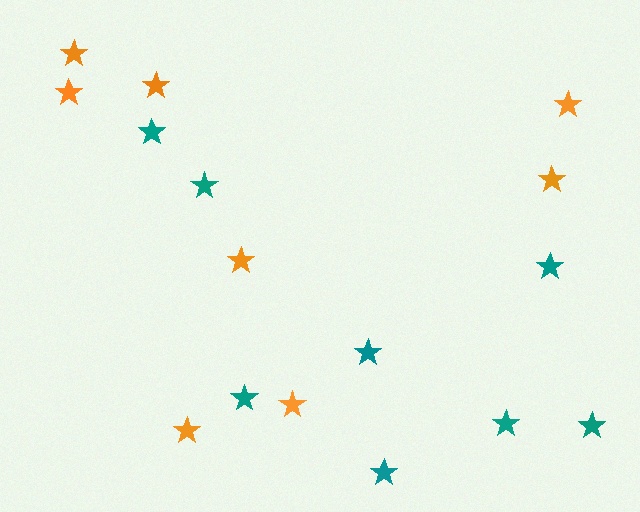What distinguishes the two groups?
There are 2 groups: one group of orange stars (8) and one group of teal stars (8).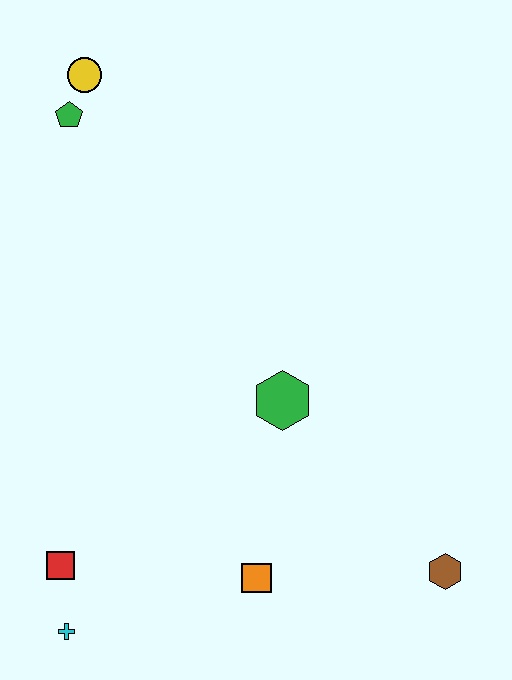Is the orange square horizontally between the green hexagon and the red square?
Yes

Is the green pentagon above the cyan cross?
Yes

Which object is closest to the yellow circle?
The green pentagon is closest to the yellow circle.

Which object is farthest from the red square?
The yellow circle is farthest from the red square.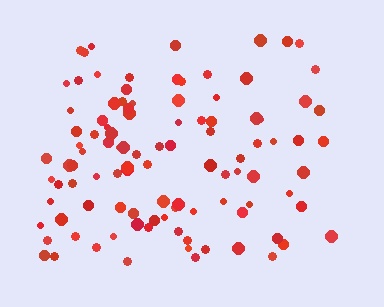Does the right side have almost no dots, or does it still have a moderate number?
Still a moderate number, just noticeably fewer than the left.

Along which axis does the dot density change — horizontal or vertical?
Horizontal.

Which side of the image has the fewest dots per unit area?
The right.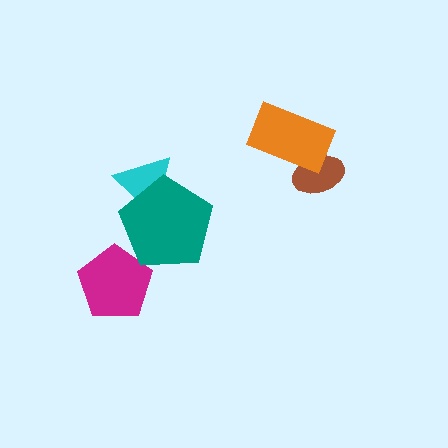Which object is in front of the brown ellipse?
The orange rectangle is in front of the brown ellipse.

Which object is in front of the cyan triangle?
The teal pentagon is in front of the cyan triangle.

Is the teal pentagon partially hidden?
No, no other shape covers it.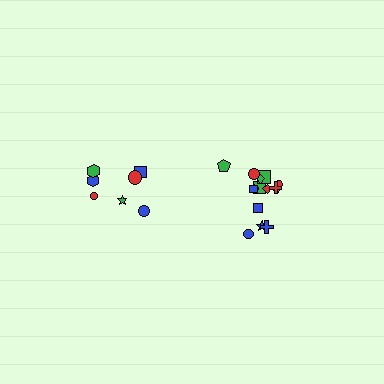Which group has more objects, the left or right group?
The right group.